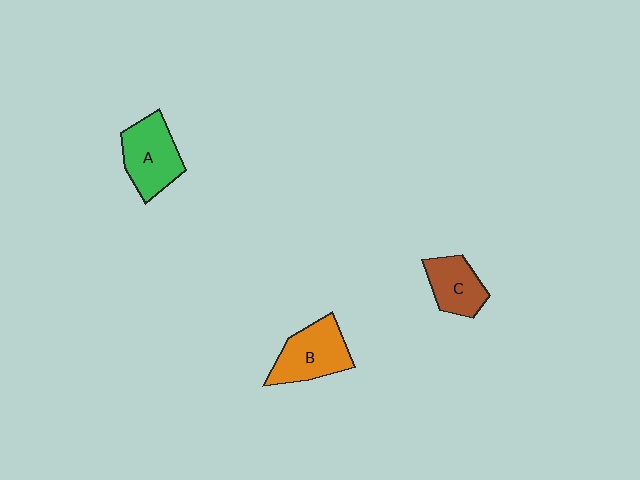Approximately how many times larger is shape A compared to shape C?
Approximately 1.3 times.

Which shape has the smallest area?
Shape C (brown).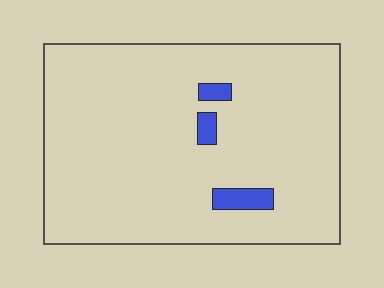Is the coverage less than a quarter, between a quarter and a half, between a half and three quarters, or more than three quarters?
Less than a quarter.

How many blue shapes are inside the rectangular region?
3.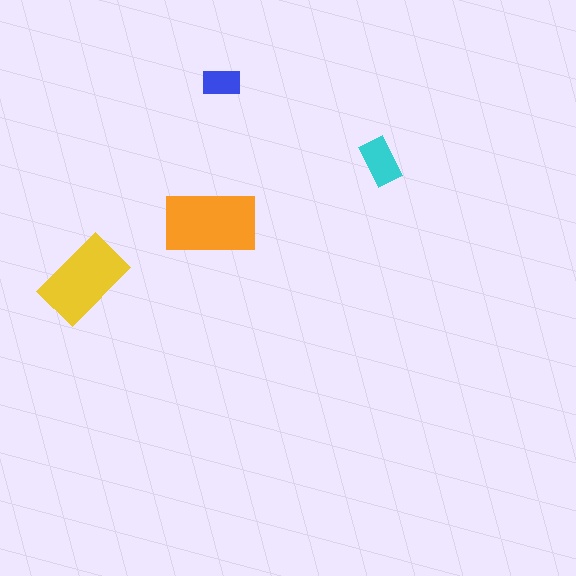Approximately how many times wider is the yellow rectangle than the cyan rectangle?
About 2 times wider.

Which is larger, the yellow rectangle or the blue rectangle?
The yellow one.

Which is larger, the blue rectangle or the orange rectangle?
The orange one.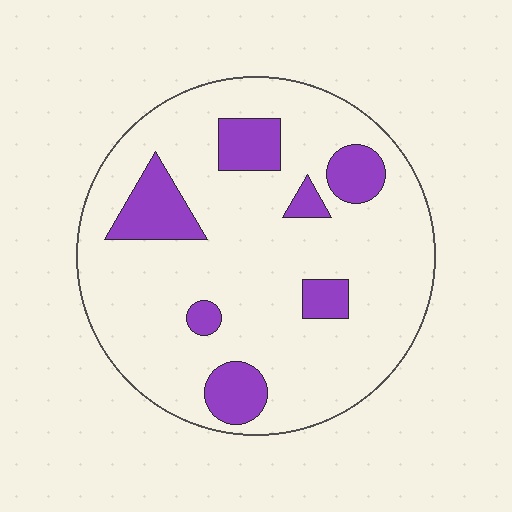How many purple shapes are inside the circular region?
7.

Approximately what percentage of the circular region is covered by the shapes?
Approximately 20%.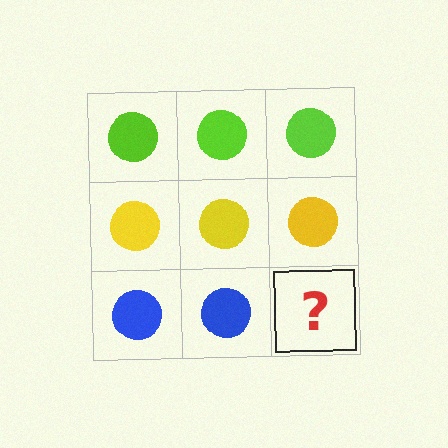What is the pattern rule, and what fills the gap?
The rule is that each row has a consistent color. The gap should be filled with a blue circle.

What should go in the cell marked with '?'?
The missing cell should contain a blue circle.